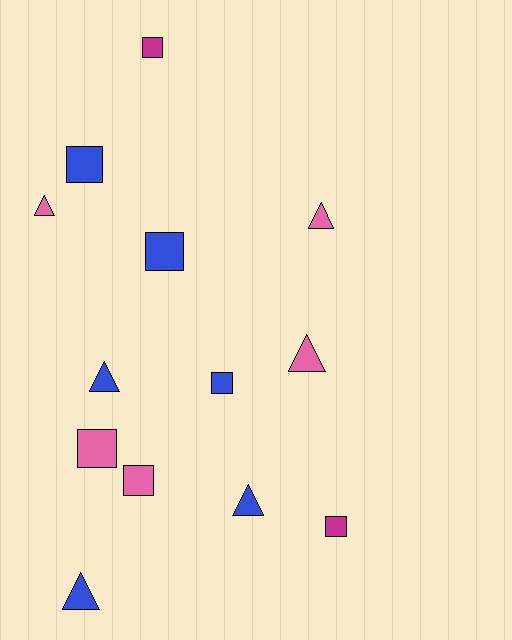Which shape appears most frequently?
Square, with 7 objects.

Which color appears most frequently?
Blue, with 6 objects.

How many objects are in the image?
There are 13 objects.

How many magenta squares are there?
There are 2 magenta squares.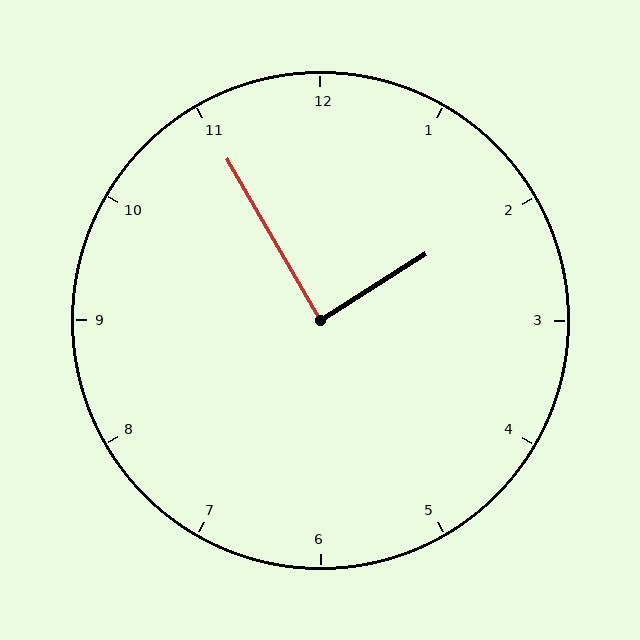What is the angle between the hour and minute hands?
Approximately 88 degrees.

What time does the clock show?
1:55.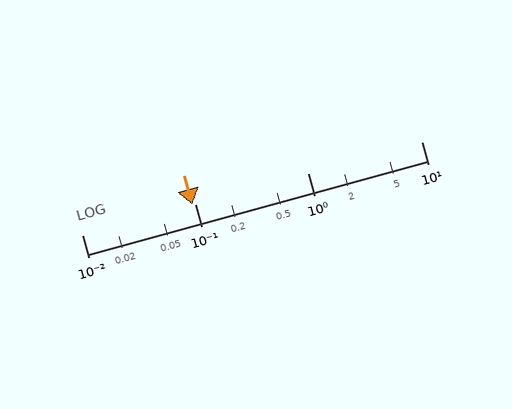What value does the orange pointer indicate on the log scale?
The pointer indicates approximately 0.095.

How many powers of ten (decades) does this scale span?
The scale spans 3 decades, from 0.01 to 10.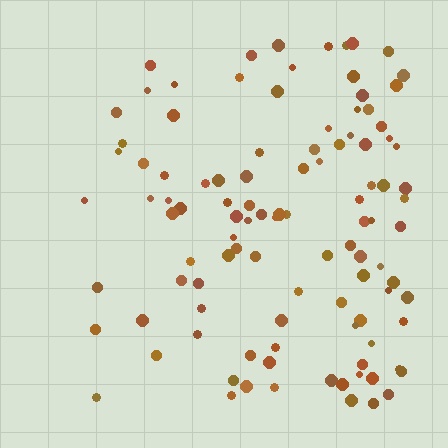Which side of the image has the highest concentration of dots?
The right.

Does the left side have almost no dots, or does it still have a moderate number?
Still a moderate number, just noticeably fewer than the right.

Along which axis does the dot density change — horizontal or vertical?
Horizontal.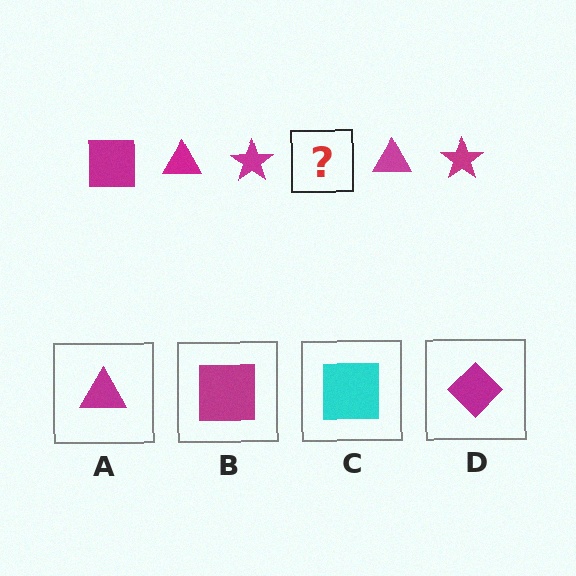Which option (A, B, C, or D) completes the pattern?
B.